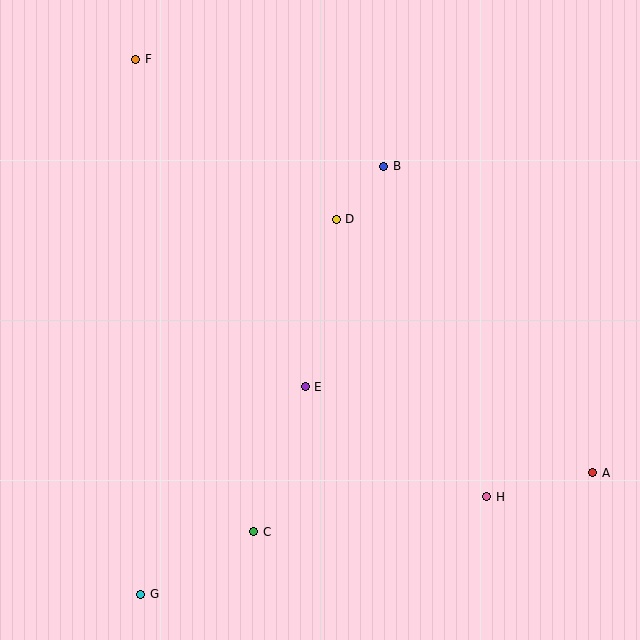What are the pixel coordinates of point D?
Point D is at (336, 219).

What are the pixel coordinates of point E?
Point E is at (305, 387).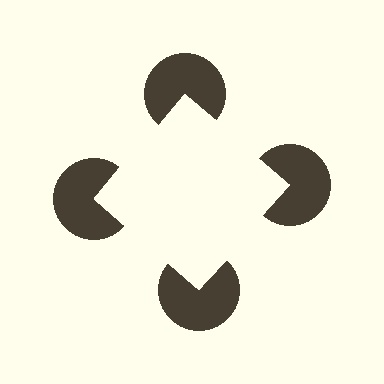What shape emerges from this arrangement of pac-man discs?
An illusory square — its edges are inferred from the aligned wedge cuts in the pac-man discs, not physically drawn.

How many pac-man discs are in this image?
There are 4 — one at each vertex of the illusory square.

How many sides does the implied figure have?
4 sides.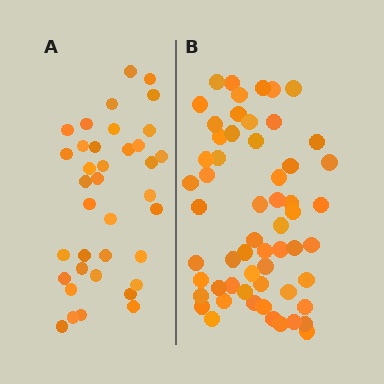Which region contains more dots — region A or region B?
Region B (the right region) has more dots.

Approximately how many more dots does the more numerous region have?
Region B has approximately 20 more dots than region A.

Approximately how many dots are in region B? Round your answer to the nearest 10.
About 60 dots. (The exact count is 58, which rounds to 60.)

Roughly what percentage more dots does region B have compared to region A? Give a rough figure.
About 55% more.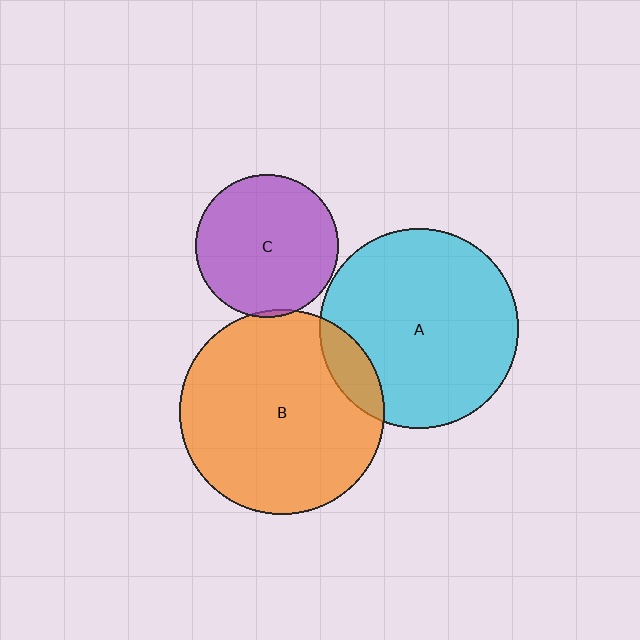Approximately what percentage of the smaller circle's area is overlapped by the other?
Approximately 10%.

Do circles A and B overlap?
Yes.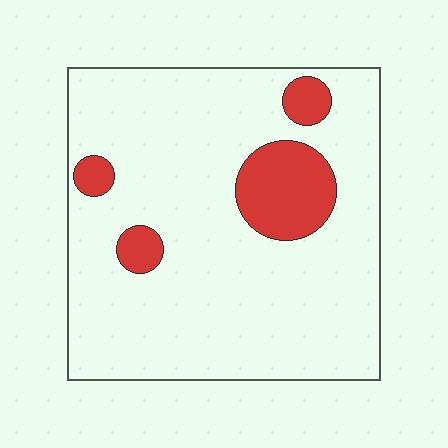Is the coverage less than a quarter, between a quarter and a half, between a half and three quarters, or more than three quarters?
Less than a quarter.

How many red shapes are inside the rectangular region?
4.